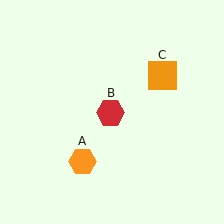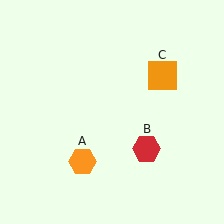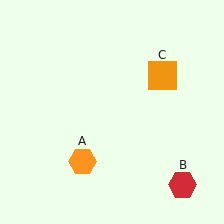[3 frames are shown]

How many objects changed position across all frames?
1 object changed position: red hexagon (object B).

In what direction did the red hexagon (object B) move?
The red hexagon (object B) moved down and to the right.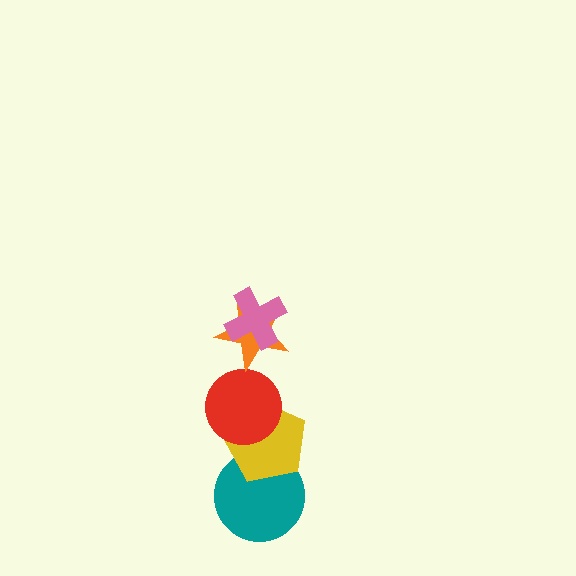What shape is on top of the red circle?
The orange star is on top of the red circle.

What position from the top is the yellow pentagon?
The yellow pentagon is 4th from the top.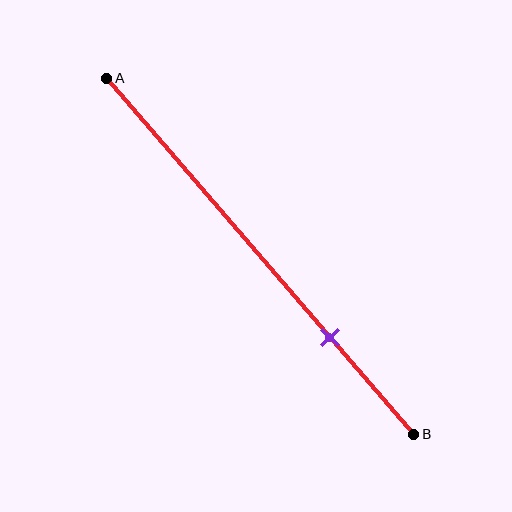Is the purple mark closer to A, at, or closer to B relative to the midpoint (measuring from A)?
The purple mark is closer to point B than the midpoint of segment AB.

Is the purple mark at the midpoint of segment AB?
No, the mark is at about 75% from A, not at the 50% midpoint.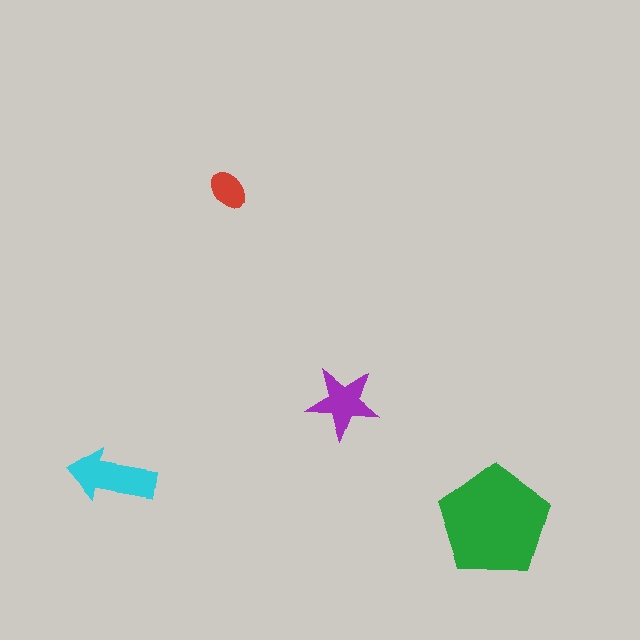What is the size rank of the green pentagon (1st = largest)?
1st.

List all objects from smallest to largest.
The red ellipse, the purple star, the cyan arrow, the green pentagon.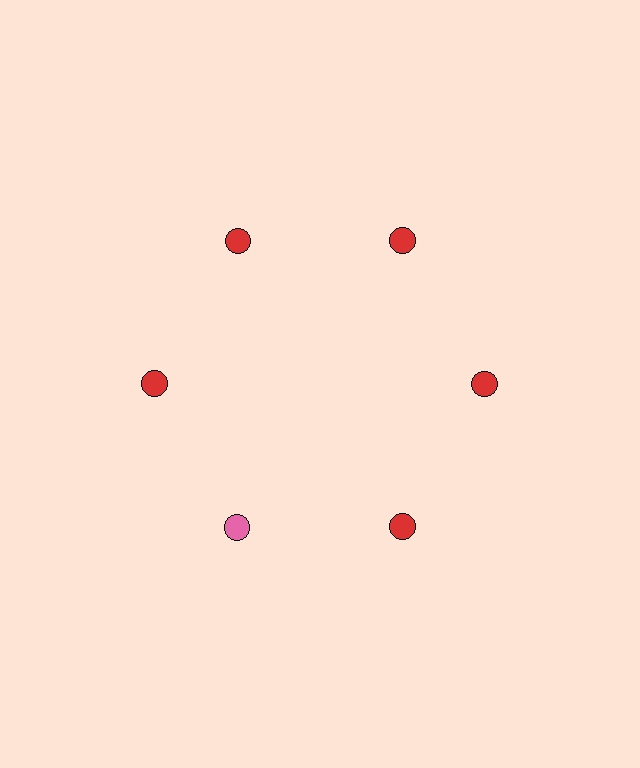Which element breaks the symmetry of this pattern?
The pink circle at roughly the 7 o'clock position breaks the symmetry. All other shapes are red circles.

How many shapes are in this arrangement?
There are 6 shapes arranged in a ring pattern.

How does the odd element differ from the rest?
It has a different color: pink instead of red.